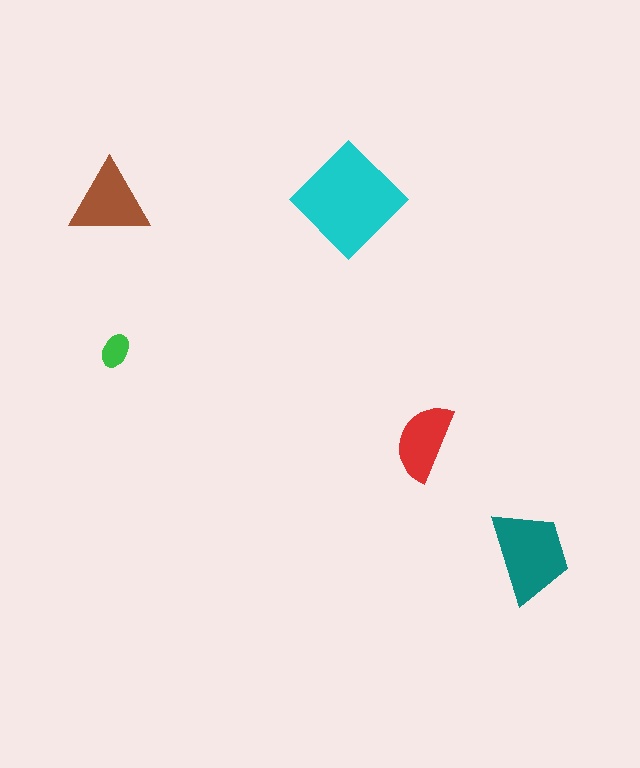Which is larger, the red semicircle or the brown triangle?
The brown triangle.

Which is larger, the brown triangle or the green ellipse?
The brown triangle.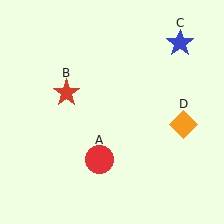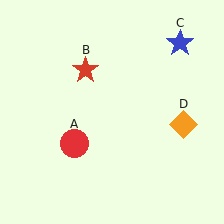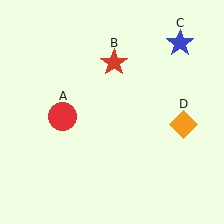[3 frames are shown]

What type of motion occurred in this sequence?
The red circle (object A), red star (object B) rotated clockwise around the center of the scene.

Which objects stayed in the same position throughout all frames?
Blue star (object C) and orange diamond (object D) remained stationary.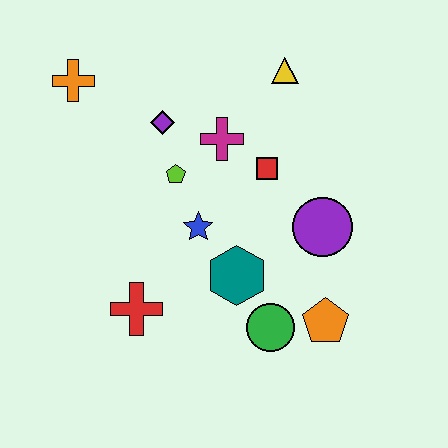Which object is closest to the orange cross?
The purple diamond is closest to the orange cross.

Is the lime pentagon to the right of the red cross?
Yes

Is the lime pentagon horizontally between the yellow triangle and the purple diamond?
Yes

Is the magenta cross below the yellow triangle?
Yes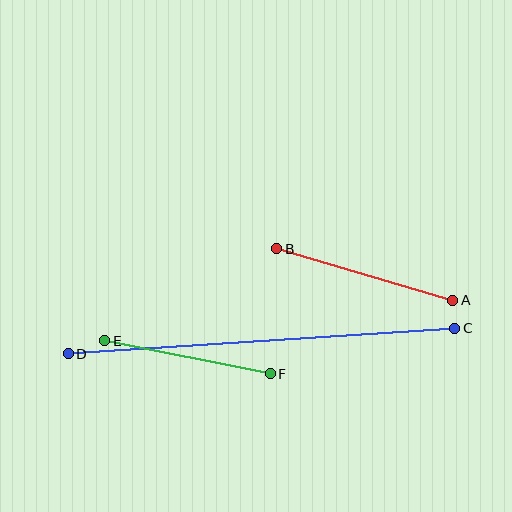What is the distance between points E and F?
The distance is approximately 169 pixels.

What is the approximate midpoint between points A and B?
The midpoint is at approximately (365, 274) pixels.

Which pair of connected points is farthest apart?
Points C and D are farthest apart.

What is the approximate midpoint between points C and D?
The midpoint is at approximately (261, 341) pixels.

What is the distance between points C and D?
The distance is approximately 387 pixels.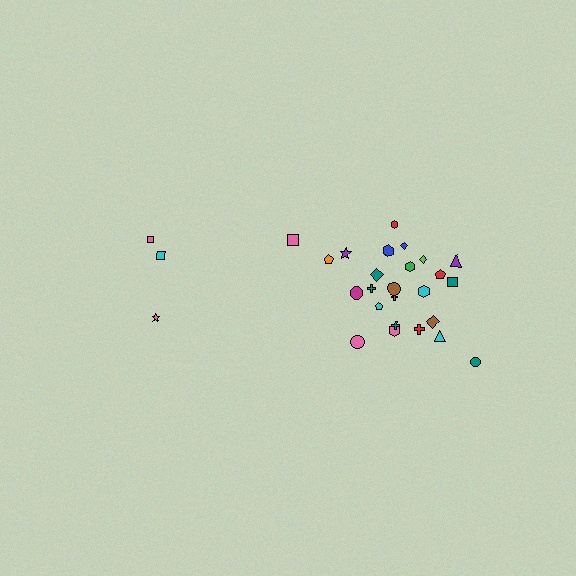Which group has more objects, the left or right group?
The right group.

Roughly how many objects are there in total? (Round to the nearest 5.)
Roughly 30 objects in total.